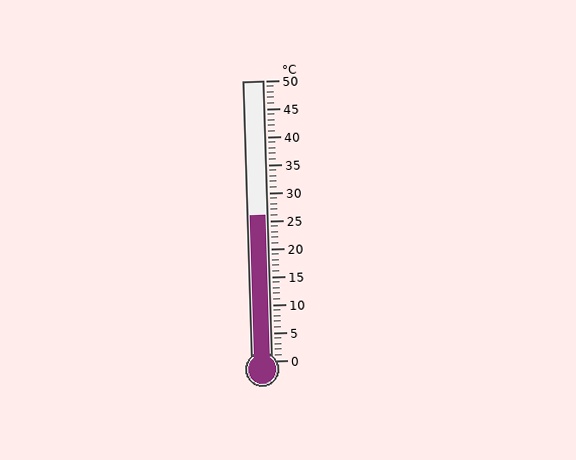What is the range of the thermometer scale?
The thermometer scale ranges from 0°C to 50°C.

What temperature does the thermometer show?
The thermometer shows approximately 26°C.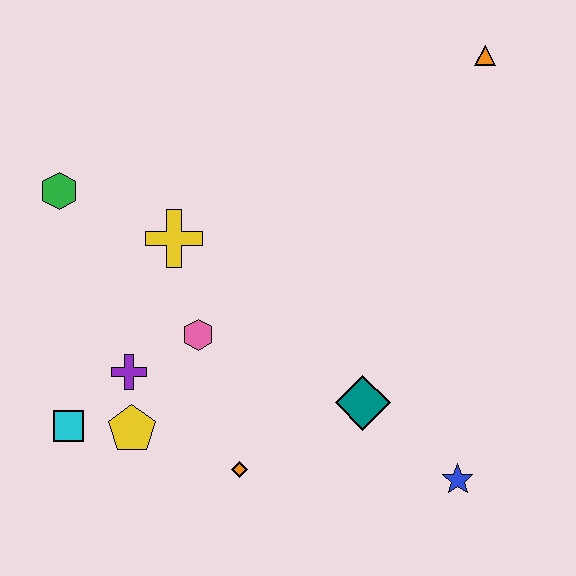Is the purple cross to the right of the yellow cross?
No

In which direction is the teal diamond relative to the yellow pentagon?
The teal diamond is to the right of the yellow pentagon.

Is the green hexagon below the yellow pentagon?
No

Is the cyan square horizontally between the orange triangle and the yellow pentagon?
No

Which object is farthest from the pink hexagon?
The orange triangle is farthest from the pink hexagon.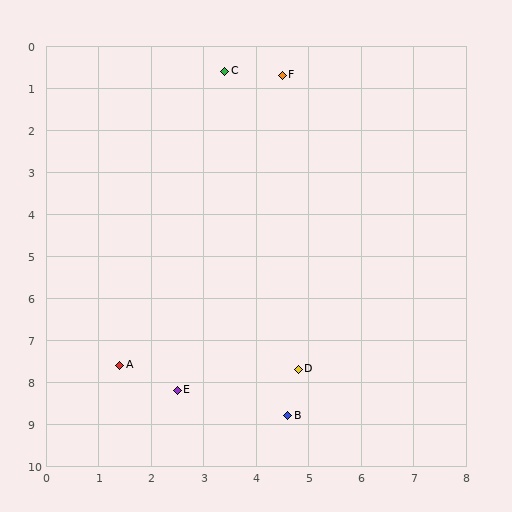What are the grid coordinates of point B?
Point B is at approximately (4.6, 8.8).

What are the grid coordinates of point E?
Point E is at approximately (2.5, 8.2).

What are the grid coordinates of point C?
Point C is at approximately (3.4, 0.6).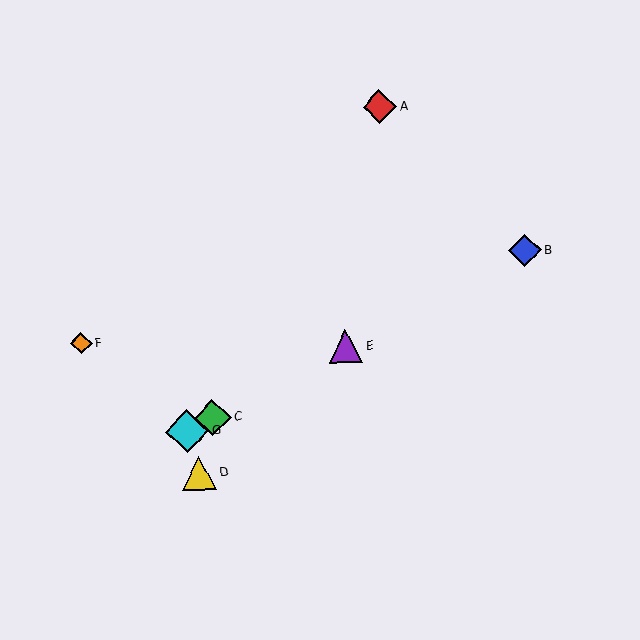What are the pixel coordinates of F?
Object F is at (81, 343).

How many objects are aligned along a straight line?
4 objects (B, C, E, G) are aligned along a straight line.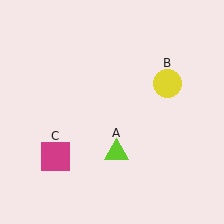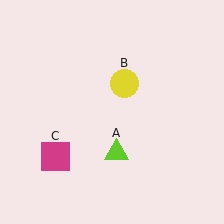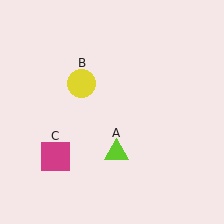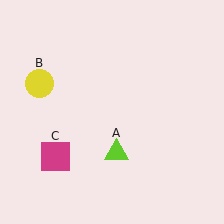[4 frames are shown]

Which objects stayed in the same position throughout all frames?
Lime triangle (object A) and magenta square (object C) remained stationary.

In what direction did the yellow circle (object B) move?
The yellow circle (object B) moved left.